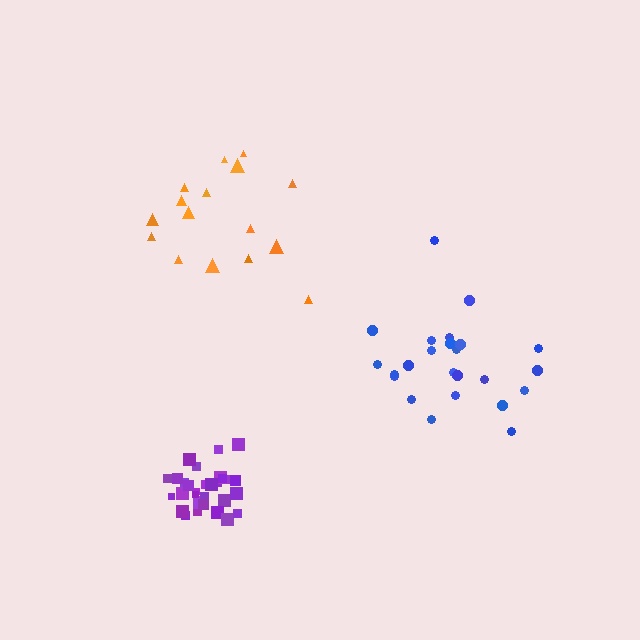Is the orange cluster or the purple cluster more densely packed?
Purple.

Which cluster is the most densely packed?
Purple.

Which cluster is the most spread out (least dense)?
Orange.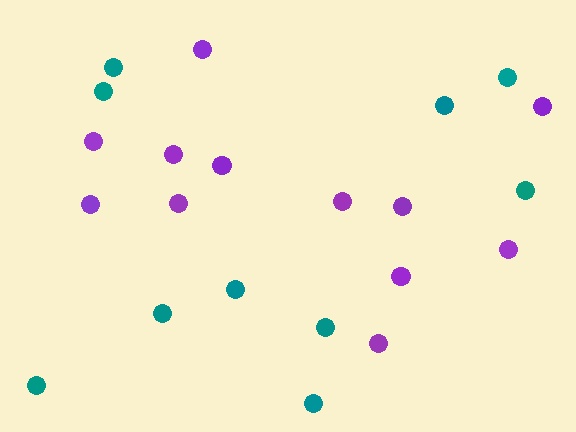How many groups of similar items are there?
There are 2 groups: one group of purple circles (12) and one group of teal circles (10).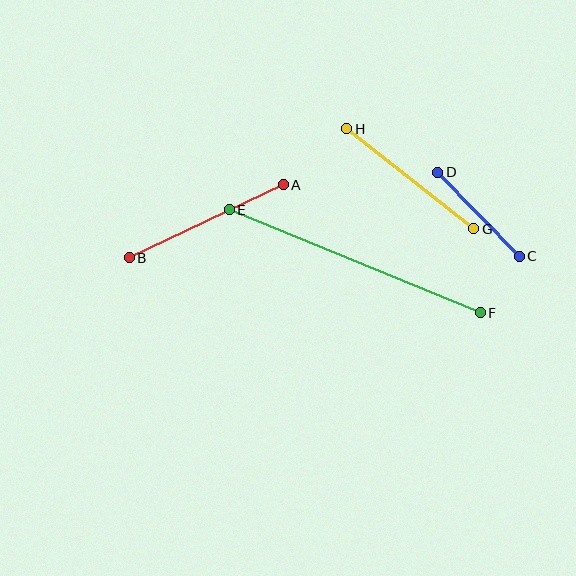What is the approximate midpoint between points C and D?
The midpoint is at approximately (479, 214) pixels.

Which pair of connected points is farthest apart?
Points E and F are farthest apart.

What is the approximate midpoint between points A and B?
The midpoint is at approximately (206, 221) pixels.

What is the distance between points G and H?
The distance is approximately 161 pixels.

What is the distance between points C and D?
The distance is approximately 117 pixels.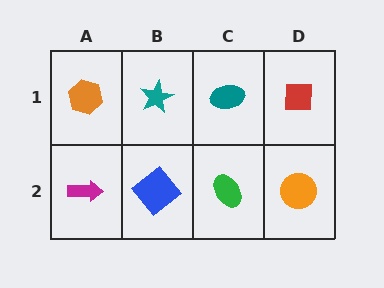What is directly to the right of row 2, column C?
An orange circle.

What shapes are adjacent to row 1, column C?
A green ellipse (row 2, column C), a teal star (row 1, column B), a red square (row 1, column D).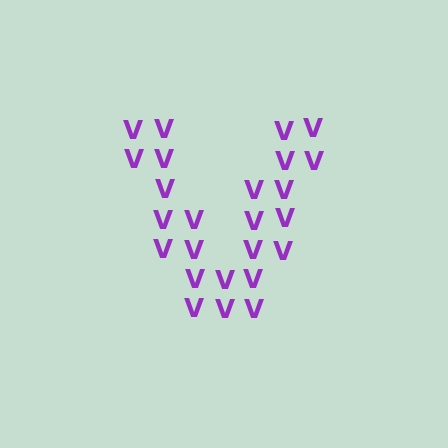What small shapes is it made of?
It is made of small letter V's.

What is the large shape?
The large shape is the letter V.